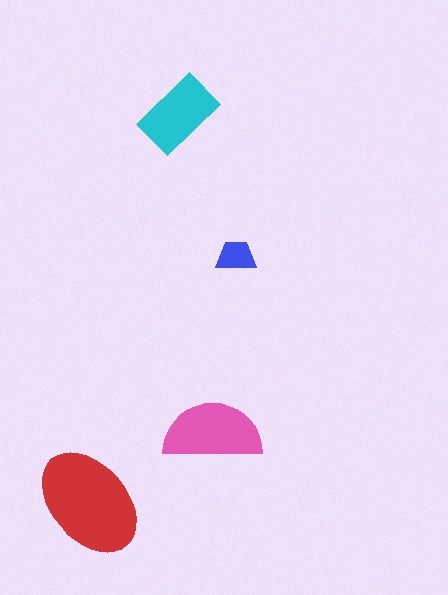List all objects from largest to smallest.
The red ellipse, the pink semicircle, the cyan rectangle, the blue trapezoid.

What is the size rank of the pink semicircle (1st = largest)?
2nd.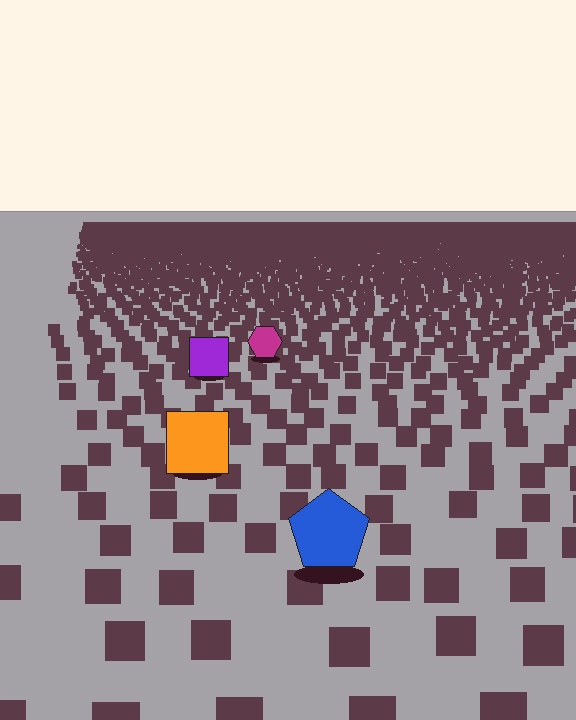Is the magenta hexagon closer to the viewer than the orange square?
No. The orange square is closer — you can tell from the texture gradient: the ground texture is coarser near it.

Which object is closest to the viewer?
The blue pentagon is closest. The texture marks near it are larger and more spread out.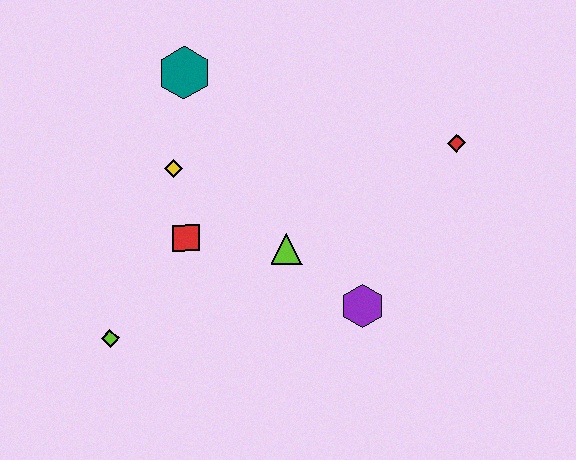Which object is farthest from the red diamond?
The lime diamond is farthest from the red diamond.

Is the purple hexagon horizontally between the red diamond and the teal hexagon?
Yes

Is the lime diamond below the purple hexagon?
Yes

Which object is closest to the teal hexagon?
The yellow diamond is closest to the teal hexagon.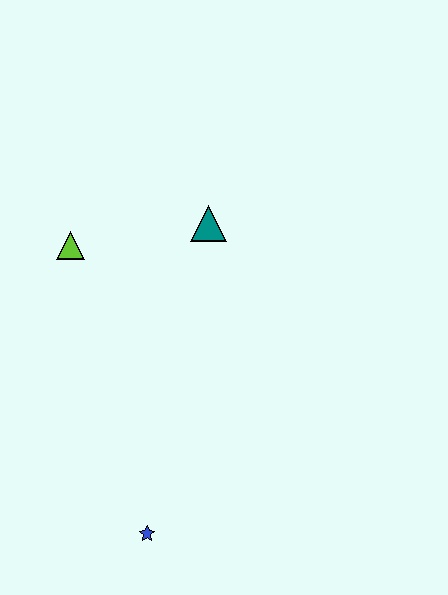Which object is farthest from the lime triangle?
The blue star is farthest from the lime triangle.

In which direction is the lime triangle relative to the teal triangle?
The lime triangle is to the left of the teal triangle.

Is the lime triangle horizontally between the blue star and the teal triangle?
No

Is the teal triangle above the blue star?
Yes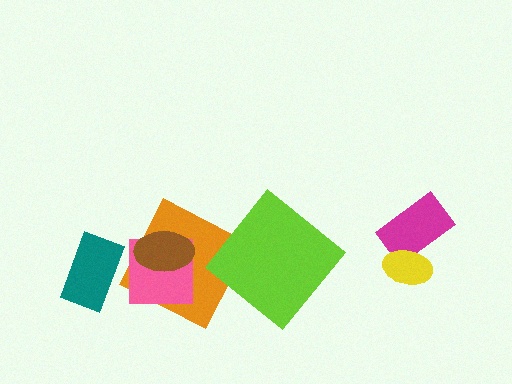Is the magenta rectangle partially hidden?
Yes, it is partially covered by another shape.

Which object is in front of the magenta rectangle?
The yellow ellipse is in front of the magenta rectangle.